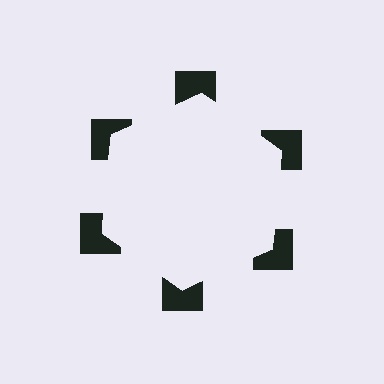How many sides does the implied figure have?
6 sides.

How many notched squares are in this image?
There are 6 — one at each vertex of the illusory hexagon.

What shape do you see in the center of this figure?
An illusory hexagon — its edges are inferred from the aligned wedge cuts in the notched squares, not physically drawn.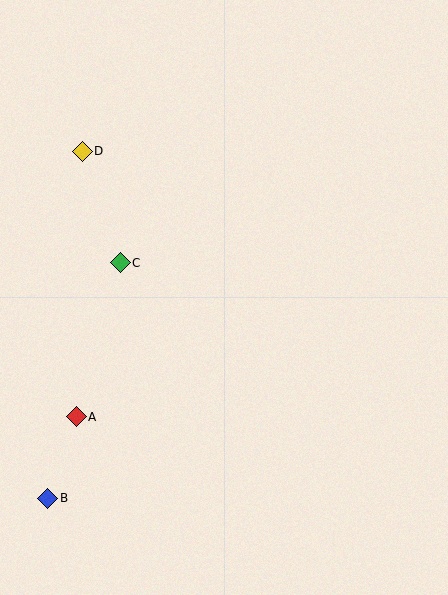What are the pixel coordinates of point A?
Point A is at (76, 417).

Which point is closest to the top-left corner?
Point D is closest to the top-left corner.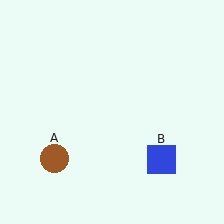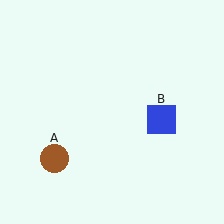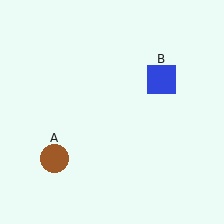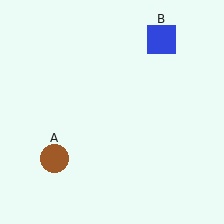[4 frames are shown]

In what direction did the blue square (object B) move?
The blue square (object B) moved up.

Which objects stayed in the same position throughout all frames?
Brown circle (object A) remained stationary.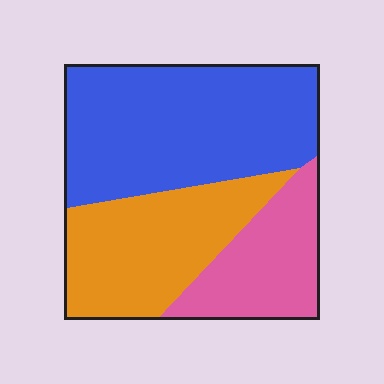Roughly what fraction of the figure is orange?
Orange covers around 30% of the figure.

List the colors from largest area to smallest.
From largest to smallest: blue, orange, pink.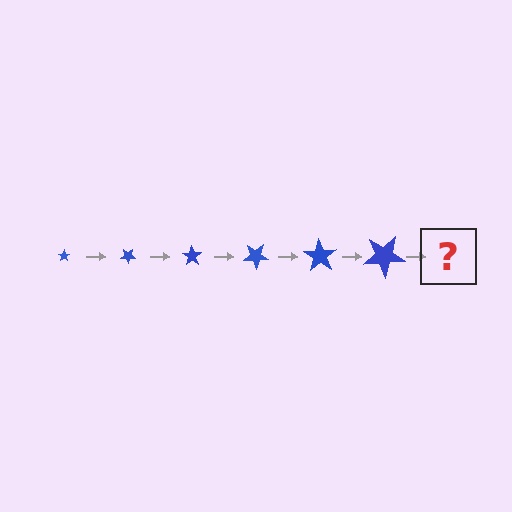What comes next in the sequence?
The next element should be a star, larger than the previous one and rotated 210 degrees from the start.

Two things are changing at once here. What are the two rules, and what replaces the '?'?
The two rules are that the star grows larger each step and it rotates 35 degrees each step. The '?' should be a star, larger than the previous one and rotated 210 degrees from the start.